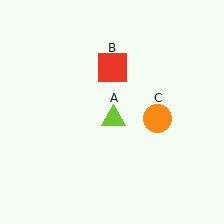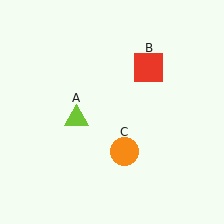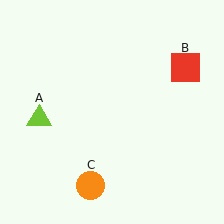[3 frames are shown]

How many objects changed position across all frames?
3 objects changed position: lime triangle (object A), red square (object B), orange circle (object C).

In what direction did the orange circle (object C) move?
The orange circle (object C) moved down and to the left.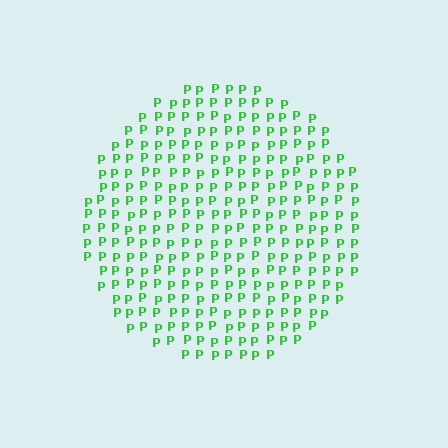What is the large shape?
The large shape is a circle.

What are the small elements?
The small elements are letter P's.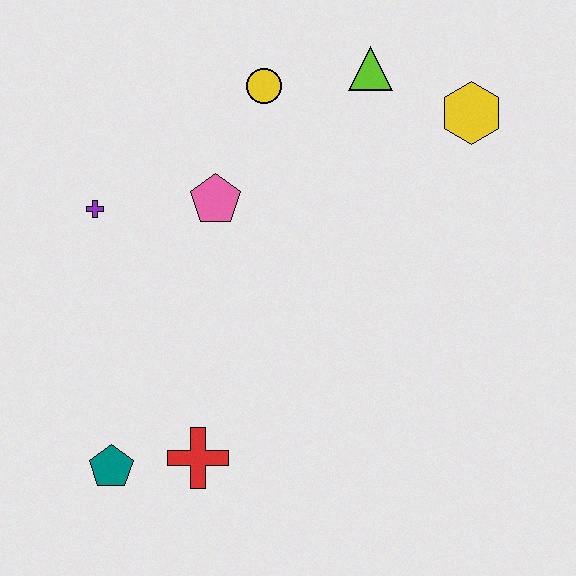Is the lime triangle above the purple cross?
Yes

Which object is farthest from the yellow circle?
The teal pentagon is farthest from the yellow circle.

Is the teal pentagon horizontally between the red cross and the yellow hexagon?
No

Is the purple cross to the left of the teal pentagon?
Yes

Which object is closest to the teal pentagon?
The red cross is closest to the teal pentagon.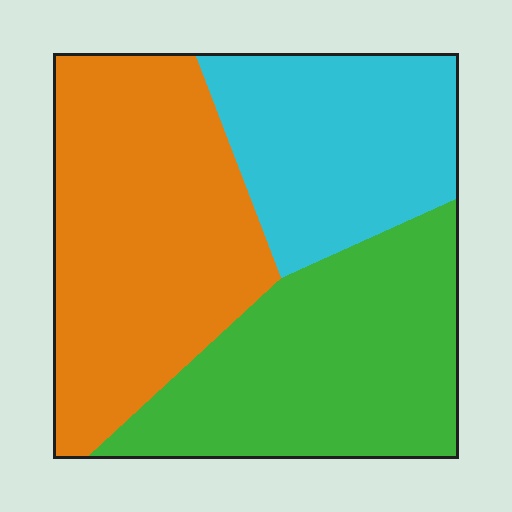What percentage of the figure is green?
Green takes up about one third (1/3) of the figure.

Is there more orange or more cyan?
Orange.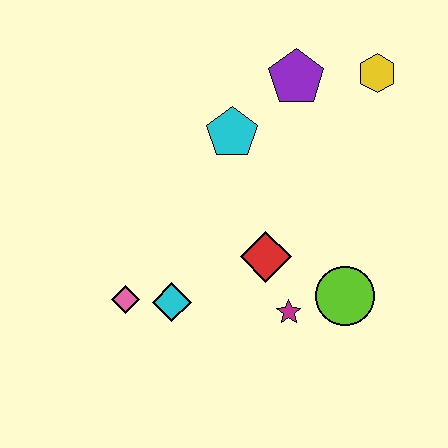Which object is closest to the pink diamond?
The cyan diamond is closest to the pink diamond.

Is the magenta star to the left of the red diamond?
No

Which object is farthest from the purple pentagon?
The pink diamond is farthest from the purple pentagon.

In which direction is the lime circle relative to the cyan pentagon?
The lime circle is below the cyan pentagon.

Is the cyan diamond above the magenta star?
Yes